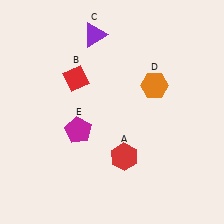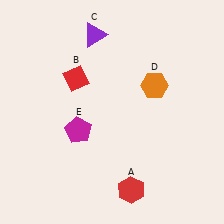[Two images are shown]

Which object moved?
The red hexagon (A) moved down.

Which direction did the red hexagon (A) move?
The red hexagon (A) moved down.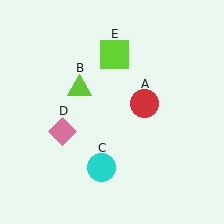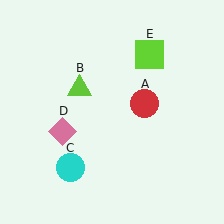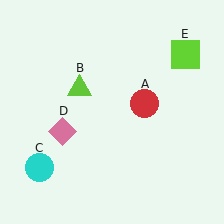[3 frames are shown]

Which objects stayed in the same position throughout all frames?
Red circle (object A) and lime triangle (object B) and pink diamond (object D) remained stationary.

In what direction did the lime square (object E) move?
The lime square (object E) moved right.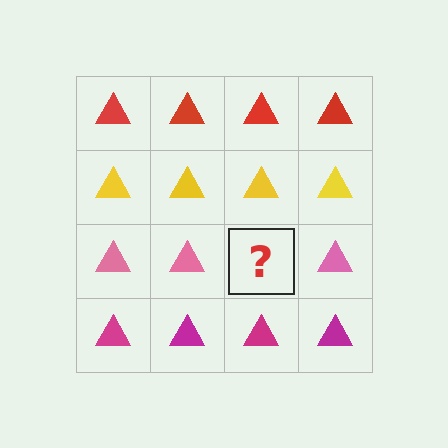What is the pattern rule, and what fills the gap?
The rule is that each row has a consistent color. The gap should be filled with a pink triangle.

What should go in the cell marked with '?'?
The missing cell should contain a pink triangle.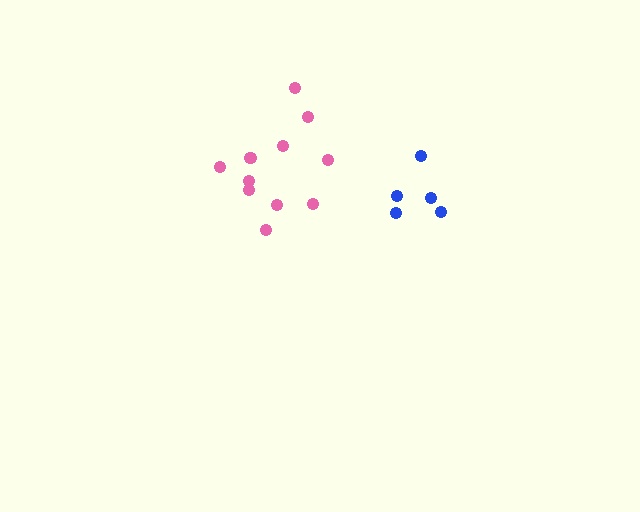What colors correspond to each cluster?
The clusters are colored: blue, pink.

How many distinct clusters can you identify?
There are 2 distinct clusters.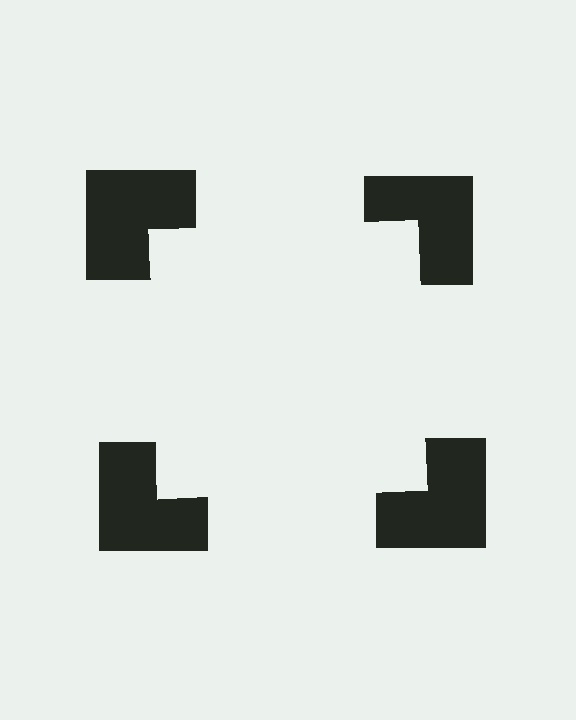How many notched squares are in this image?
There are 4 — one at each vertex of the illusory square.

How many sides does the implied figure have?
4 sides.